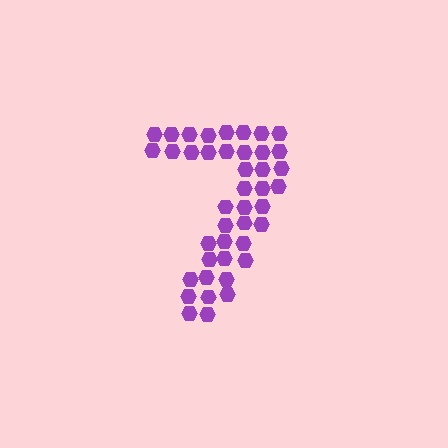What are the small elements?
The small elements are hexagons.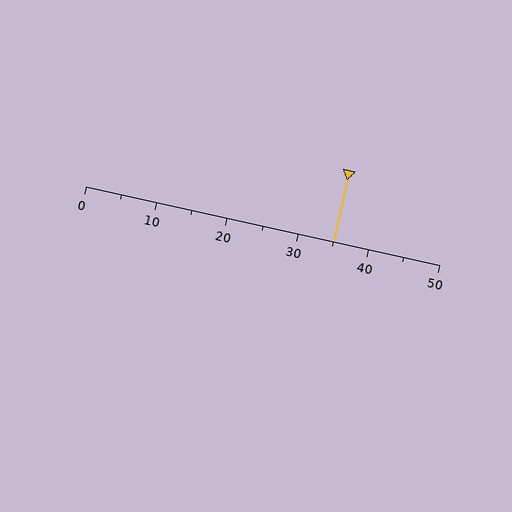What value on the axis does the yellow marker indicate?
The marker indicates approximately 35.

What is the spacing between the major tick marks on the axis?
The major ticks are spaced 10 apart.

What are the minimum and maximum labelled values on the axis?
The axis runs from 0 to 50.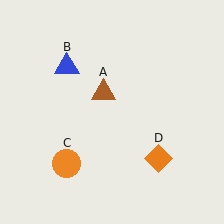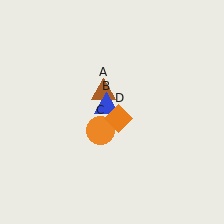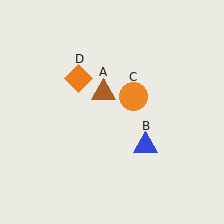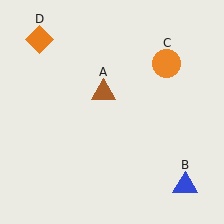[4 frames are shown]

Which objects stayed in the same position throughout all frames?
Brown triangle (object A) remained stationary.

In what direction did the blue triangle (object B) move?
The blue triangle (object B) moved down and to the right.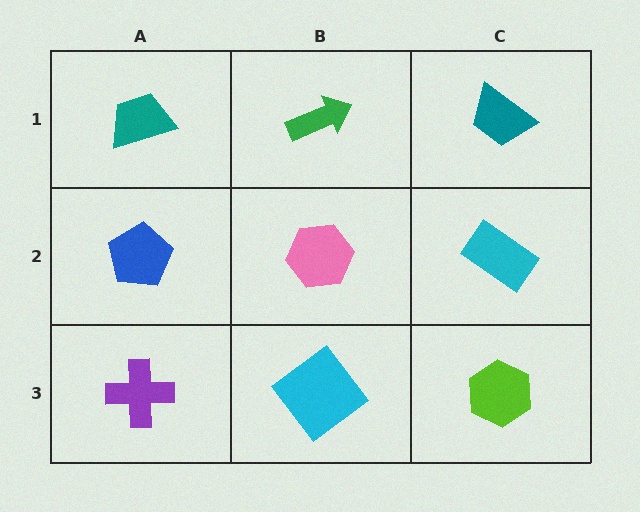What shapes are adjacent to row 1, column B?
A pink hexagon (row 2, column B), a teal trapezoid (row 1, column A), a teal trapezoid (row 1, column C).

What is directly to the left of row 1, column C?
A green arrow.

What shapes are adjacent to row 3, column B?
A pink hexagon (row 2, column B), a purple cross (row 3, column A), a lime hexagon (row 3, column C).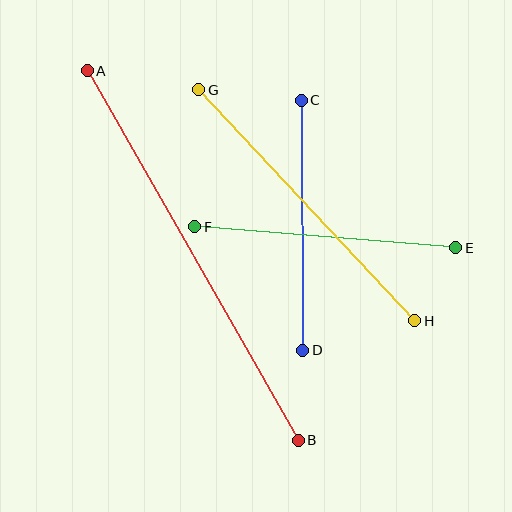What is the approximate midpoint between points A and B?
The midpoint is at approximately (193, 255) pixels.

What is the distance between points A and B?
The distance is approximately 426 pixels.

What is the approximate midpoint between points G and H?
The midpoint is at approximately (307, 205) pixels.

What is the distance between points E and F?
The distance is approximately 262 pixels.